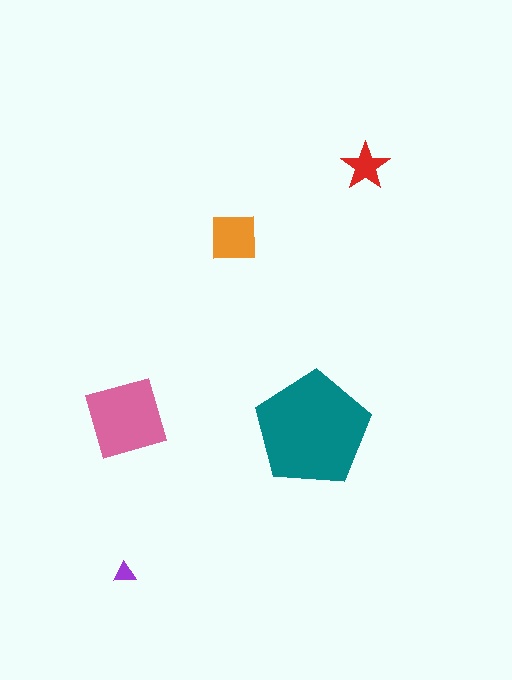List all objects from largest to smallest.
The teal pentagon, the pink square, the orange square, the red star, the purple triangle.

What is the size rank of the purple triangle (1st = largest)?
5th.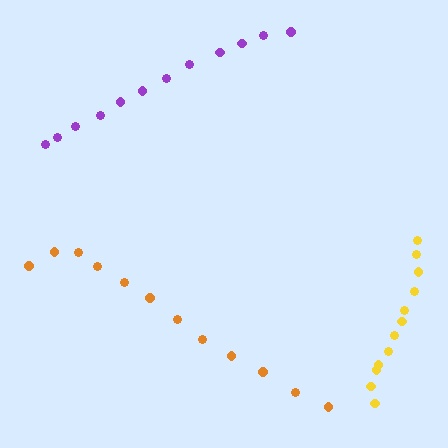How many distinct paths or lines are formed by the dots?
There are 3 distinct paths.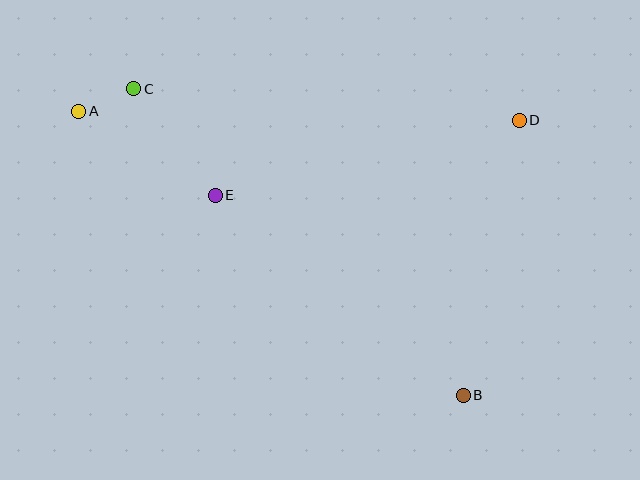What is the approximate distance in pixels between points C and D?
The distance between C and D is approximately 387 pixels.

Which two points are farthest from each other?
Points A and B are farthest from each other.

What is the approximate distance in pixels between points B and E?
The distance between B and E is approximately 318 pixels.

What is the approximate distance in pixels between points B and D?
The distance between B and D is approximately 281 pixels.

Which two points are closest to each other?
Points A and C are closest to each other.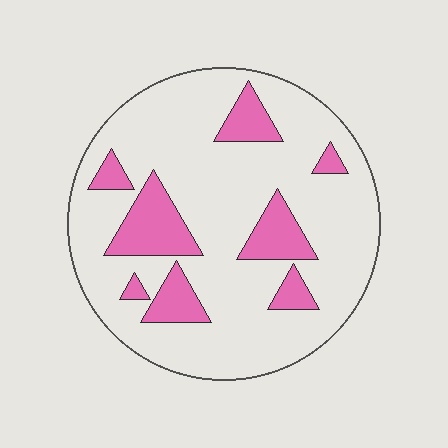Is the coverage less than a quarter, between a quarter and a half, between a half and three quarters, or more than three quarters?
Less than a quarter.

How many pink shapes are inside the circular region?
8.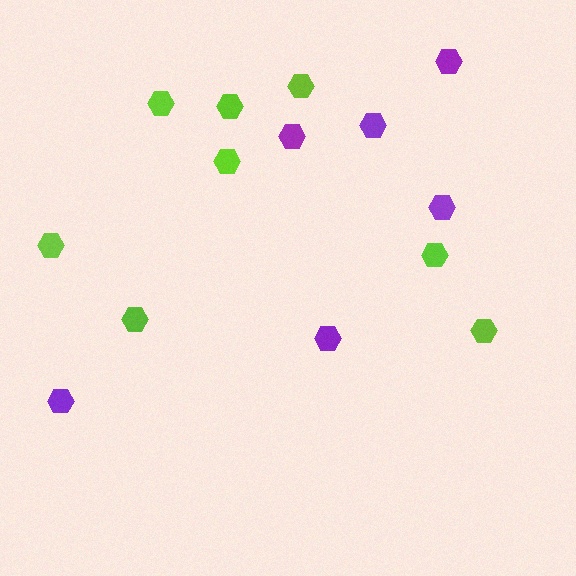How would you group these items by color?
There are 2 groups: one group of purple hexagons (6) and one group of lime hexagons (8).